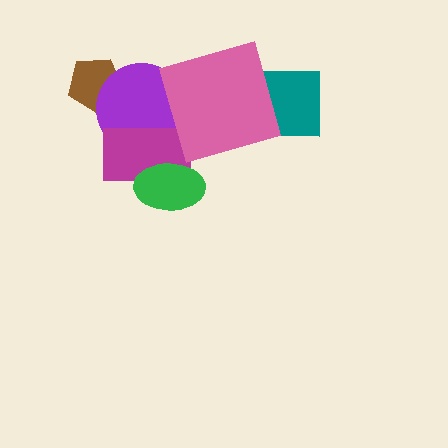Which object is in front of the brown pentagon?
The purple circle is in front of the brown pentagon.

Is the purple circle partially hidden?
Yes, it is partially covered by another shape.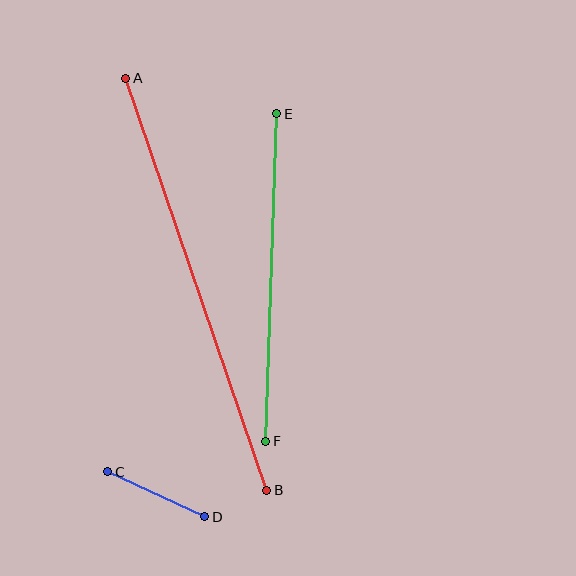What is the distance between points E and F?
The distance is approximately 328 pixels.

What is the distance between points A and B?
The distance is approximately 435 pixels.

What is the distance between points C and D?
The distance is approximately 107 pixels.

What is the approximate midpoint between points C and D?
The midpoint is at approximately (156, 494) pixels.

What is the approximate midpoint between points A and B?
The midpoint is at approximately (196, 284) pixels.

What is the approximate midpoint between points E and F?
The midpoint is at approximately (271, 277) pixels.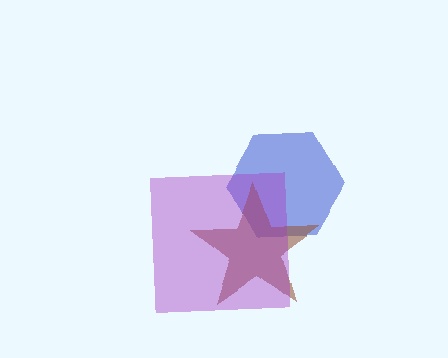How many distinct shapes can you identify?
There are 3 distinct shapes: a blue hexagon, a brown star, a purple square.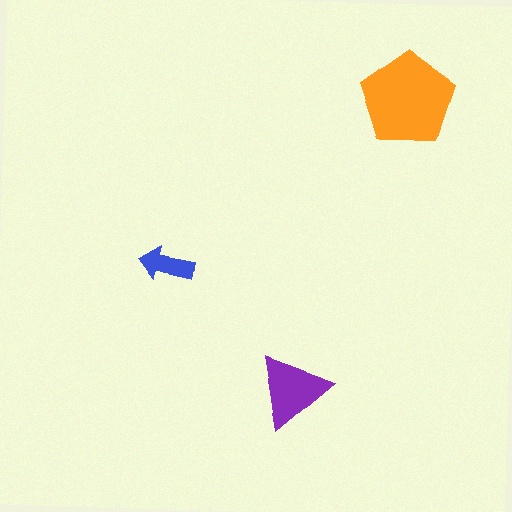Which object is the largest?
The orange pentagon.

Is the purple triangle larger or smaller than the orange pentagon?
Smaller.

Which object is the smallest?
The blue arrow.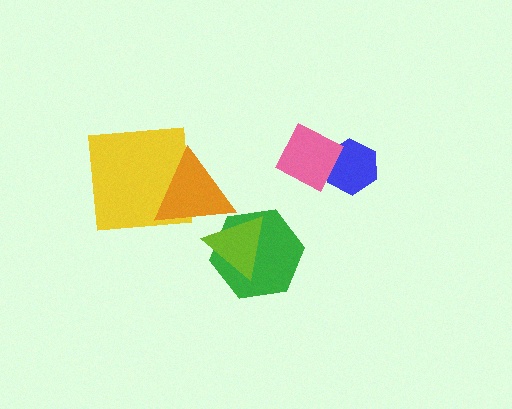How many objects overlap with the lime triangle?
2 objects overlap with the lime triangle.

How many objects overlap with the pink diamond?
1 object overlaps with the pink diamond.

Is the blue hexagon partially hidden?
Yes, it is partially covered by another shape.